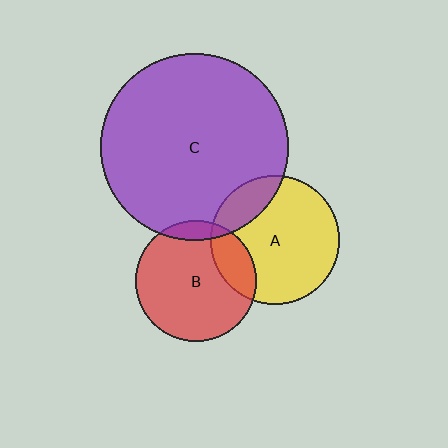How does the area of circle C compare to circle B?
Approximately 2.4 times.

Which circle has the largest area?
Circle C (purple).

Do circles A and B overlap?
Yes.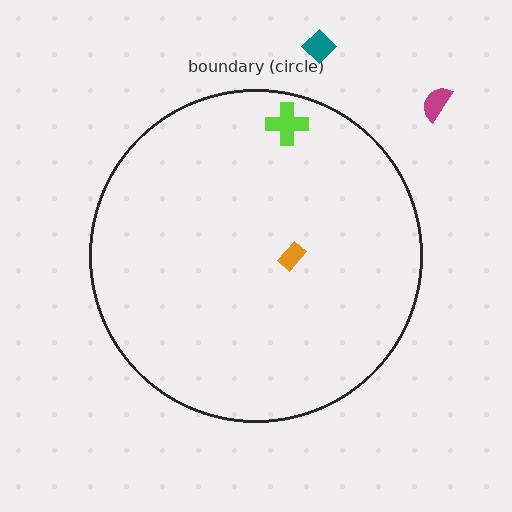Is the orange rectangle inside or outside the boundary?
Inside.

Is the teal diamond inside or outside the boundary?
Outside.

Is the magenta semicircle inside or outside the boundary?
Outside.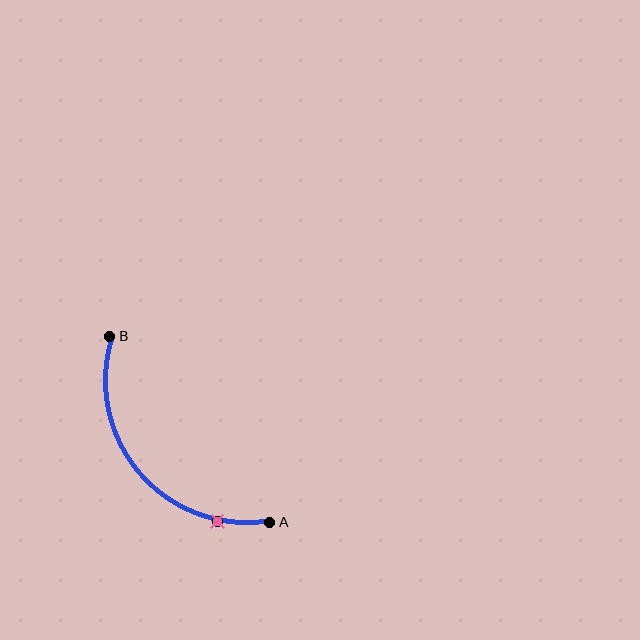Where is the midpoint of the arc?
The arc midpoint is the point on the curve farthest from the straight line joining A and B. It sits below and to the left of that line.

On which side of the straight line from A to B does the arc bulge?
The arc bulges below and to the left of the straight line connecting A and B.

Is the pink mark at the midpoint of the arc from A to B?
No. The pink mark lies on the arc but is closer to endpoint A. The arc midpoint would be at the point on the curve equidistant along the arc from both A and B.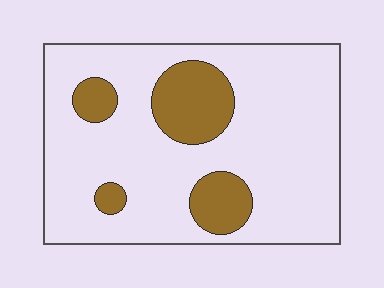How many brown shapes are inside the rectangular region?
4.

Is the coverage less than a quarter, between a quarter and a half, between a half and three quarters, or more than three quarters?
Less than a quarter.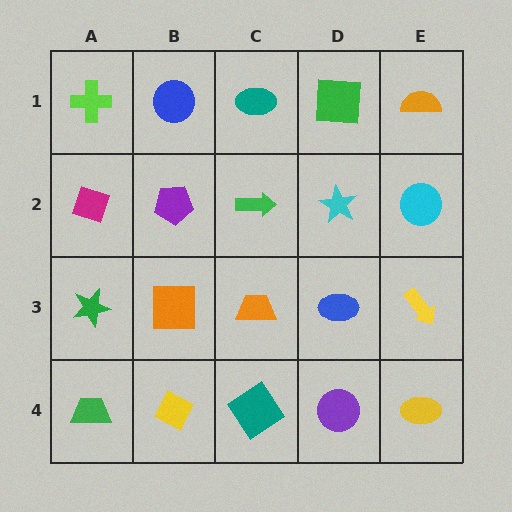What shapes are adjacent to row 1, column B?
A purple pentagon (row 2, column B), a lime cross (row 1, column A), a teal ellipse (row 1, column C).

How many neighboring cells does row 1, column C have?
3.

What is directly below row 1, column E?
A cyan circle.